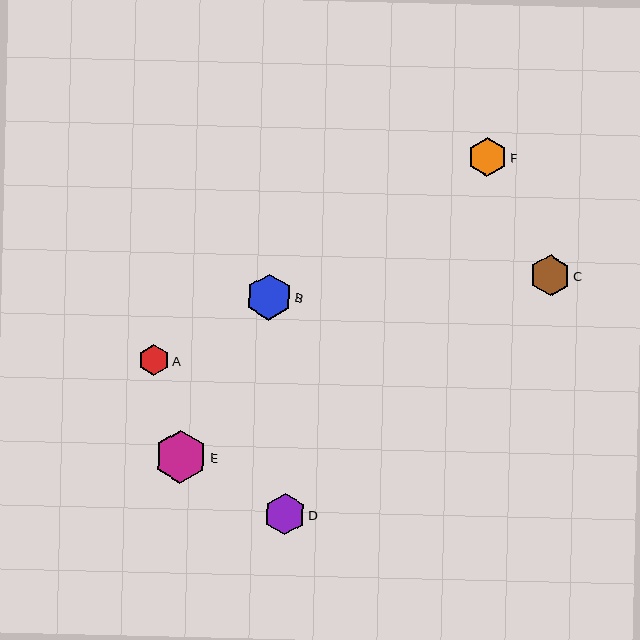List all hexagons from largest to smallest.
From largest to smallest: E, B, C, D, F, A.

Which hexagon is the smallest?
Hexagon A is the smallest with a size of approximately 31 pixels.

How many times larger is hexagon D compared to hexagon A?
Hexagon D is approximately 1.3 times the size of hexagon A.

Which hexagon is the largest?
Hexagon E is the largest with a size of approximately 52 pixels.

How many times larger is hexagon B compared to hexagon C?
Hexagon B is approximately 1.1 times the size of hexagon C.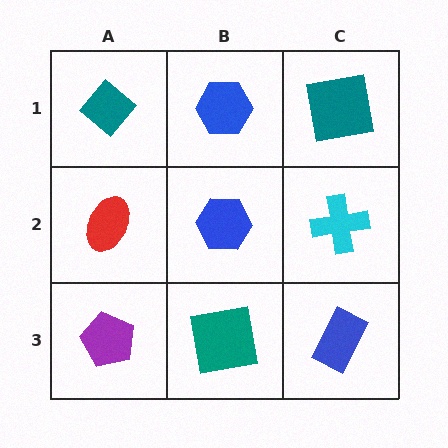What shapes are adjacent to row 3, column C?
A cyan cross (row 2, column C), a teal square (row 3, column B).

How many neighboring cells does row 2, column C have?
3.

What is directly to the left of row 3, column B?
A purple pentagon.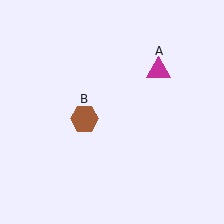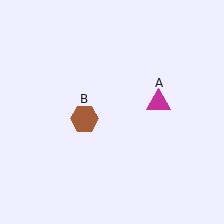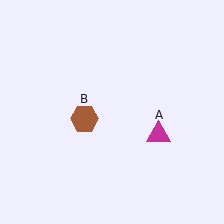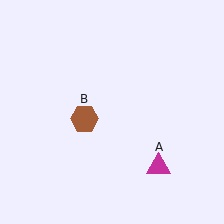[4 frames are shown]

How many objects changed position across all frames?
1 object changed position: magenta triangle (object A).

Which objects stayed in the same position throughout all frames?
Brown hexagon (object B) remained stationary.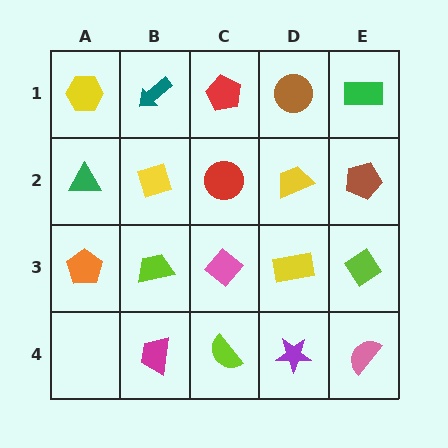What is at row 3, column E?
A lime diamond.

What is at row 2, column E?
A brown pentagon.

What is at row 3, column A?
An orange pentagon.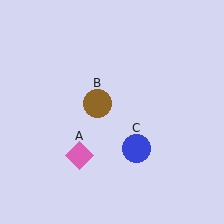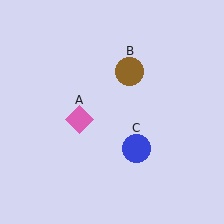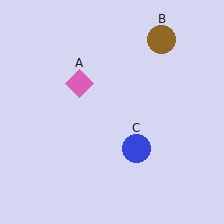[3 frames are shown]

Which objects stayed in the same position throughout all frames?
Blue circle (object C) remained stationary.